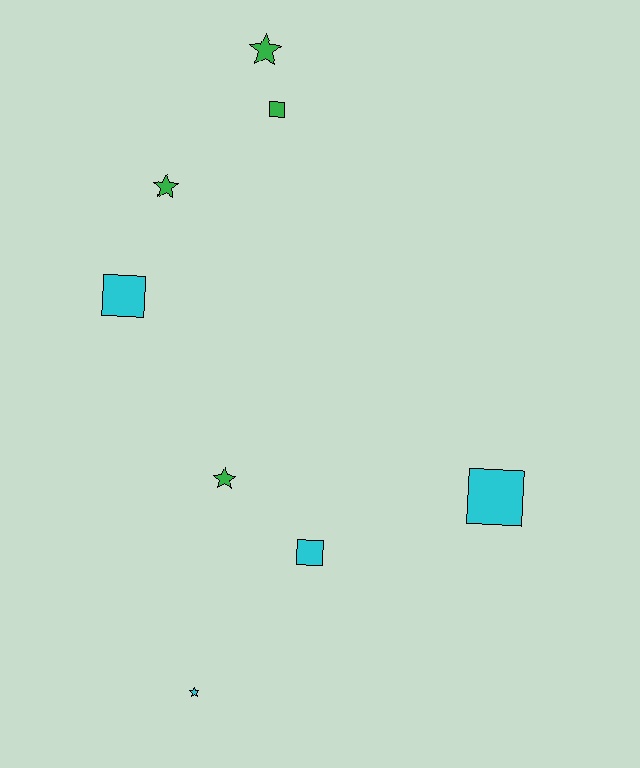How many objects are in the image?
There are 8 objects.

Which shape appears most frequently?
Star, with 4 objects.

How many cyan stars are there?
There is 1 cyan star.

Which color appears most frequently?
Green, with 4 objects.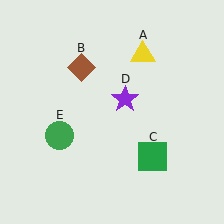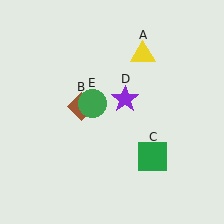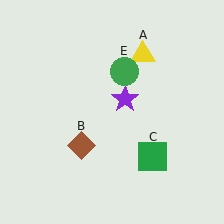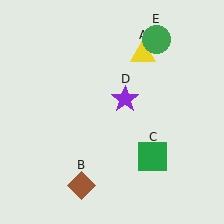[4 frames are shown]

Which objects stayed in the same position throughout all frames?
Yellow triangle (object A) and green square (object C) and purple star (object D) remained stationary.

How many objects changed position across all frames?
2 objects changed position: brown diamond (object B), green circle (object E).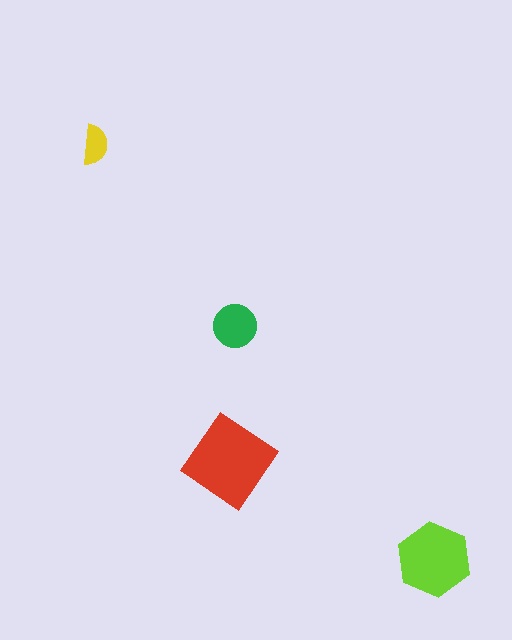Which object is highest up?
The yellow semicircle is topmost.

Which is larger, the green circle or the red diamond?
The red diamond.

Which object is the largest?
The red diamond.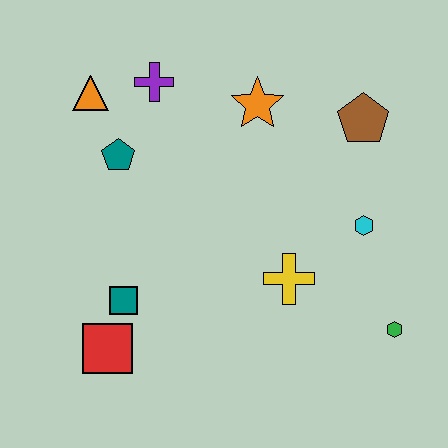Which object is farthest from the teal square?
The brown pentagon is farthest from the teal square.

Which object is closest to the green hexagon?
The cyan hexagon is closest to the green hexagon.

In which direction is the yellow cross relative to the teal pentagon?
The yellow cross is to the right of the teal pentagon.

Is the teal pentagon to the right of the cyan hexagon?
No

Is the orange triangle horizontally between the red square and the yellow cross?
No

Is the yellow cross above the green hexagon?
Yes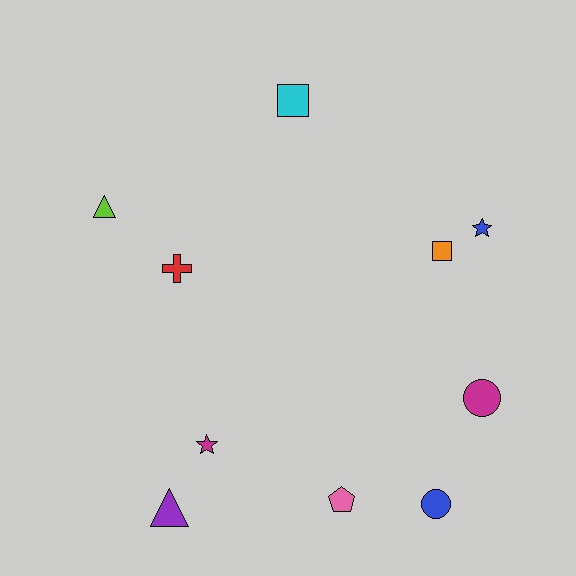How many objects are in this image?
There are 10 objects.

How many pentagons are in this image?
There is 1 pentagon.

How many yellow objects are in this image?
There are no yellow objects.